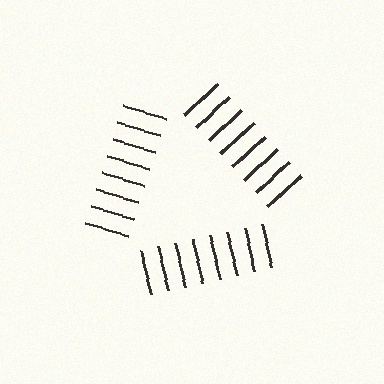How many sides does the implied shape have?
3 sides — the line-ends trace a triangle.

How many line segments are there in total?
24 — 8 along each of the 3 edges.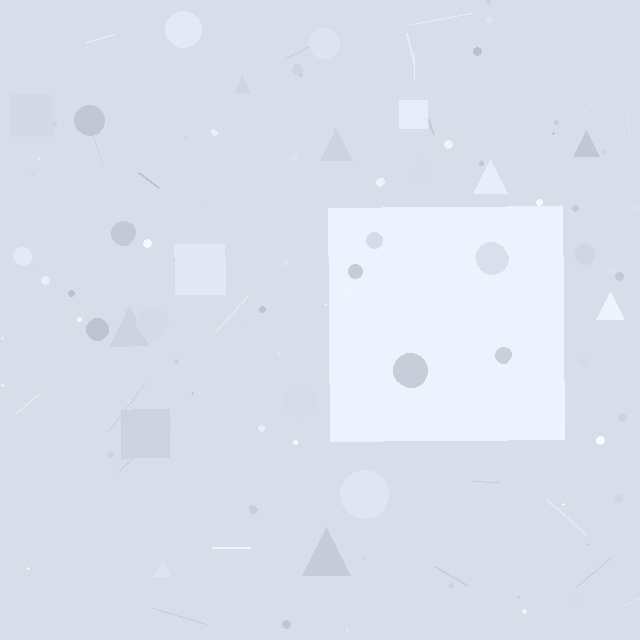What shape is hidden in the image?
A square is hidden in the image.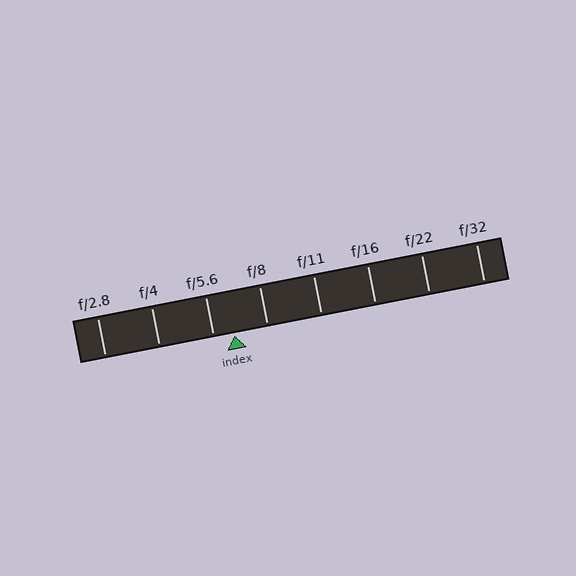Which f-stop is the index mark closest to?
The index mark is closest to f/5.6.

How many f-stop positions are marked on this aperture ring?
There are 8 f-stop positions marked.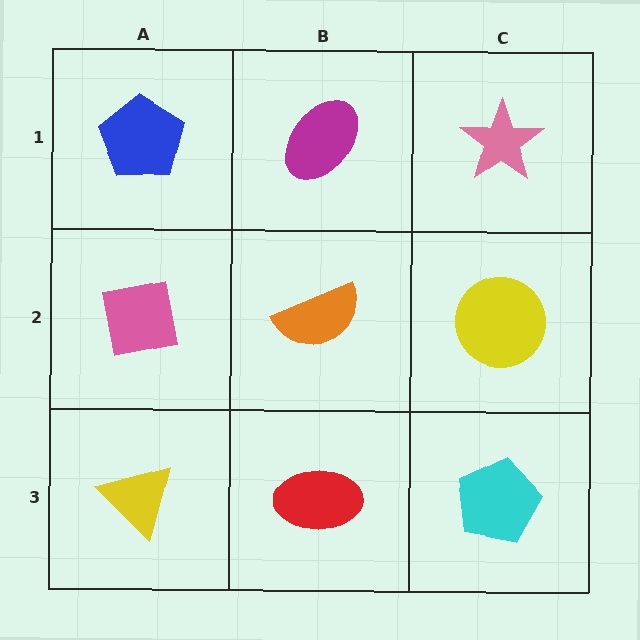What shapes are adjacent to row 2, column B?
A magenta ellipse (row 1, column B), a red ellipse (row 3, column B), a pink square (row 2, column A), a yellow circle (row 2, column C).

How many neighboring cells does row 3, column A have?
2.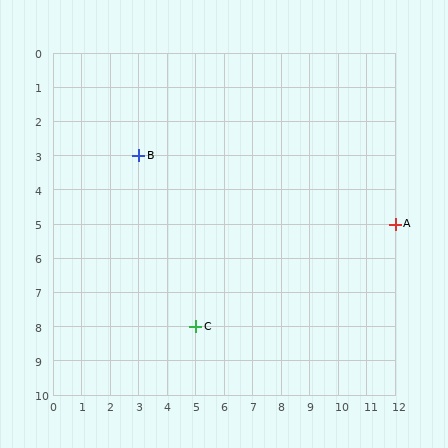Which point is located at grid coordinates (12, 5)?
Point A is at (12, 5).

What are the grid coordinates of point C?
Point C is at grid coordinates (5, 8).